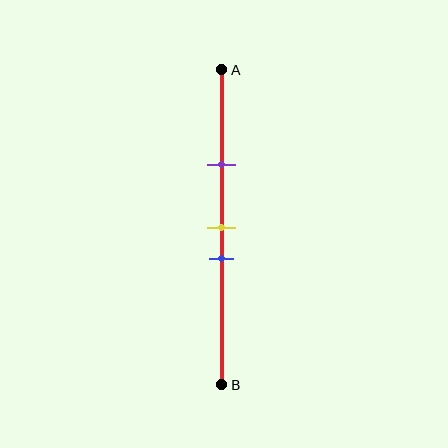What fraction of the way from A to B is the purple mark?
The purple mark is approximately 30% (0.3) of the way from A to B.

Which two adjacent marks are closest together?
The yellow and blue marks are the closest adjacent pair.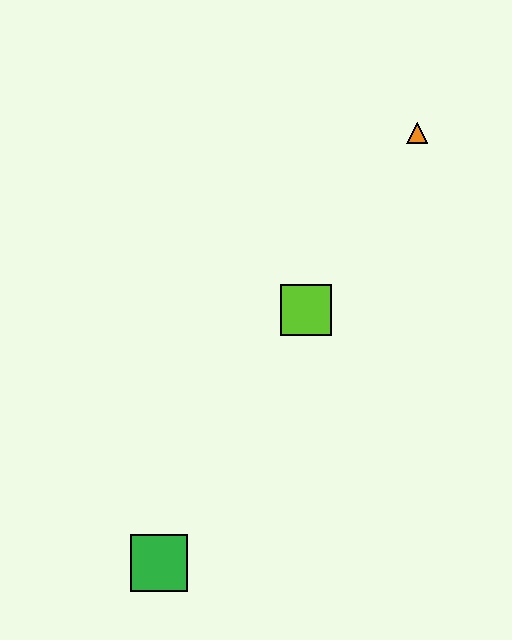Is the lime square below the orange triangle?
Yes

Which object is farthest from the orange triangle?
The green square is farthest from the orange triangle.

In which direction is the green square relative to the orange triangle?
The green square is below the orange triangle.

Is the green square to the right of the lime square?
No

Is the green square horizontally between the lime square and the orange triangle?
No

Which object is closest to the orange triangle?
The lime square is closest to the orange triangle.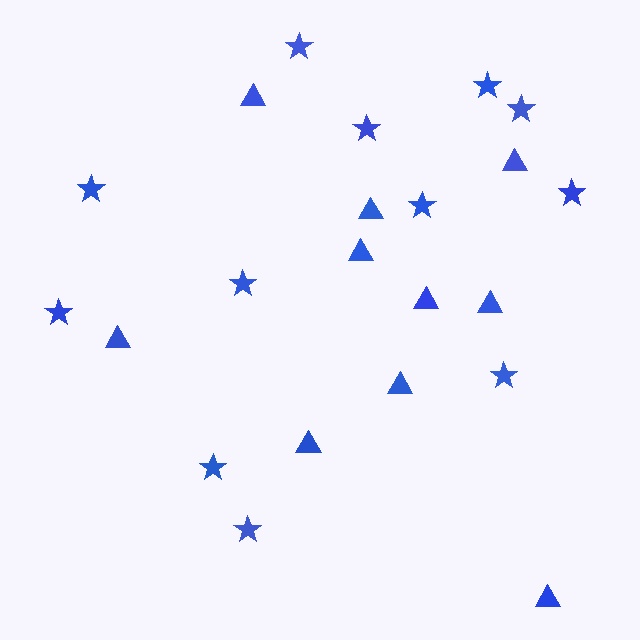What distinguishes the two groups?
There are 2 groups: one group of triangles (10) and one group of stars (12).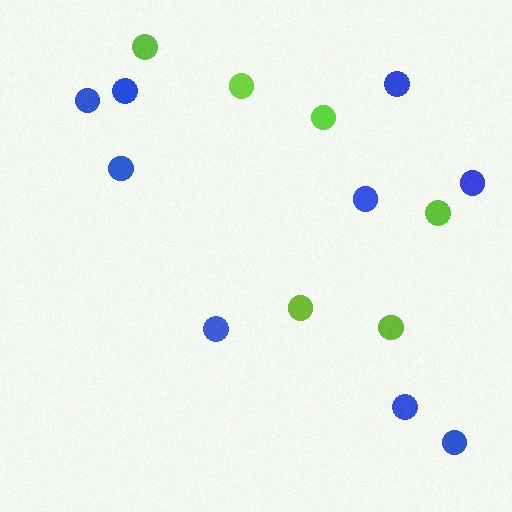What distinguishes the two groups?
There are 2 groups: one group of blue circles (9) and one group of lime circles (6).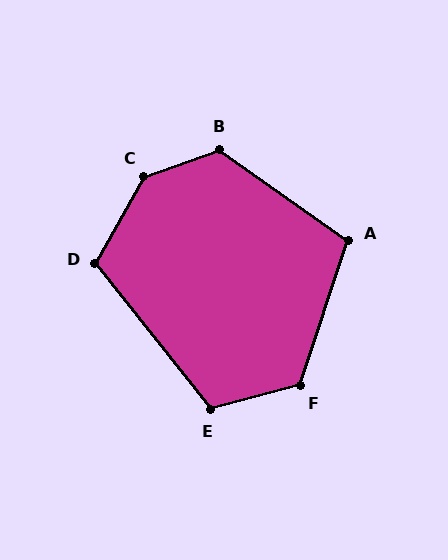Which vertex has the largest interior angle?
C, at approximately 140 degrees.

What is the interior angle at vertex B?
Approximately 125 degrees (obtuse).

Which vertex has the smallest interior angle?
A, at approximately 107 degrees.